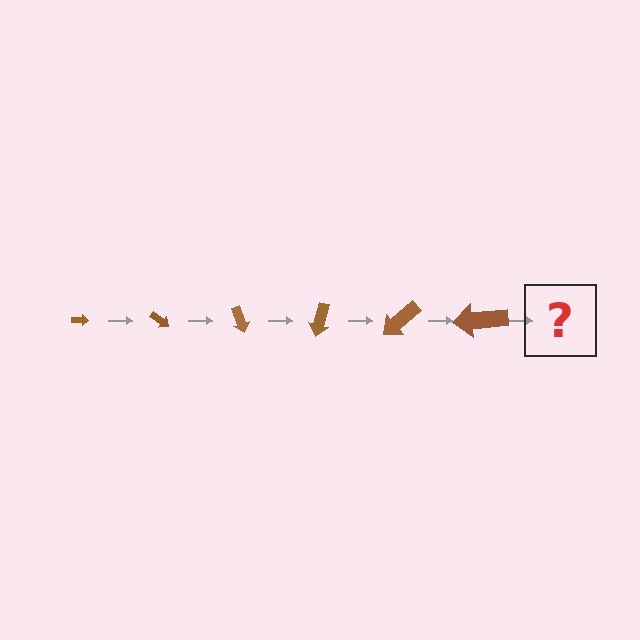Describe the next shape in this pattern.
It should be an arrow, larger than the previous one and rotated 210 degrees from the start.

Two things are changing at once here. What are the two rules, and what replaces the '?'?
The two rules are that the arrow grows larger each step and it rotates 35 degrees each step. The '?' should be an arrow, larger than the previous one and rotated 210 degrees from the start.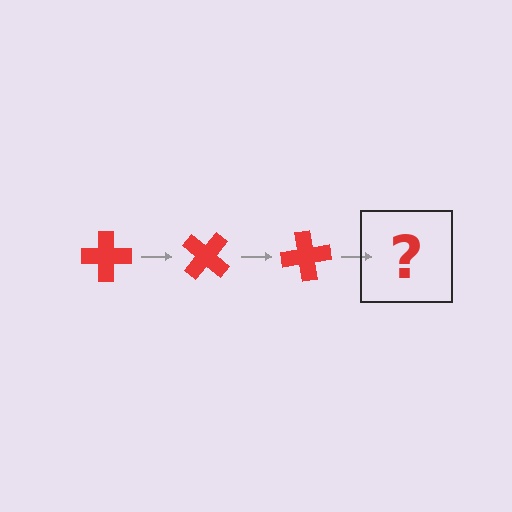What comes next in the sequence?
The next element should be a red cross rotated 120 degrees.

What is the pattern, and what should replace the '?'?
The pattern is that the cross rotates 40 degrees each step. The '?' should be a red cross rotated 120 degrees.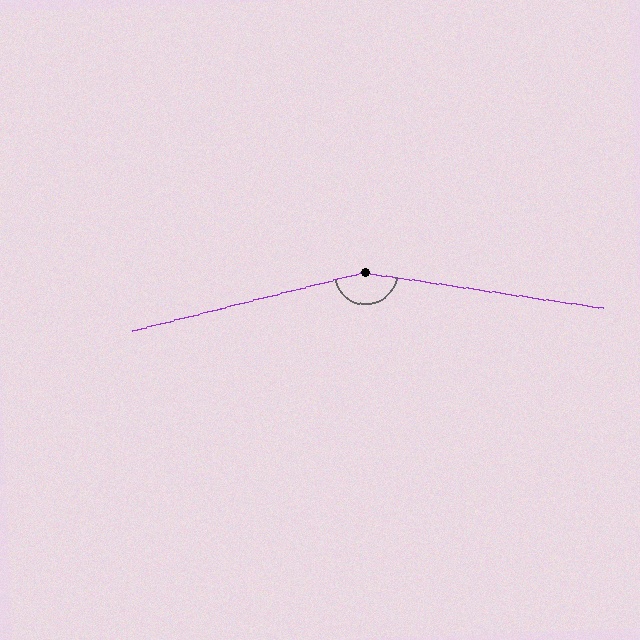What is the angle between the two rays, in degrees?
Approximately 157 degrees.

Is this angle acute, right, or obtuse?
It is obtuse.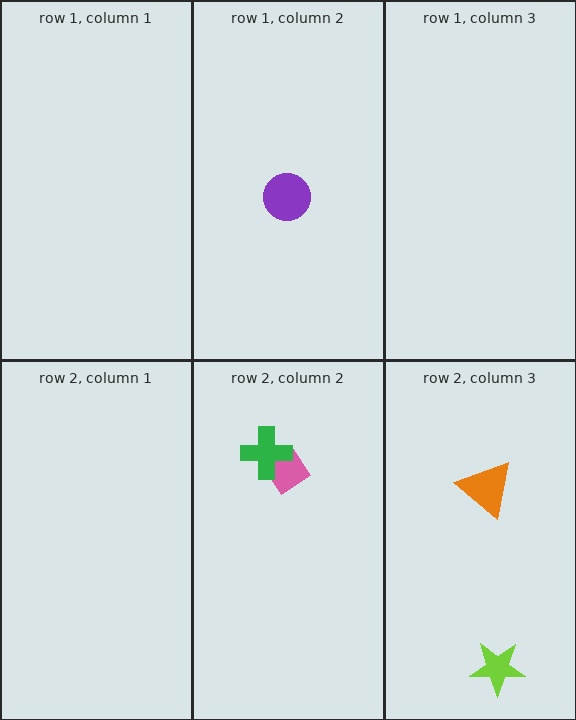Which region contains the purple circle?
The row 1, column 2 region.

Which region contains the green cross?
The row 2, column 2 region.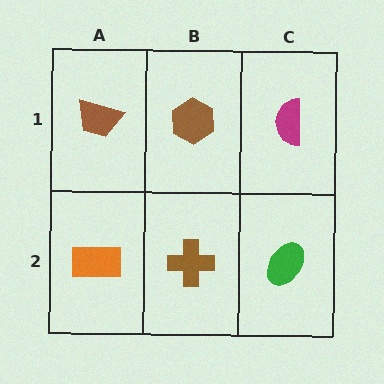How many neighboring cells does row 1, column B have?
3.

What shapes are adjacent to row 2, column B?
A brown hexagon (row 1, column B), an orange rectangle (row 2, column A), a green ellipse (row 2, column C).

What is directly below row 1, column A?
An orange rectangle.